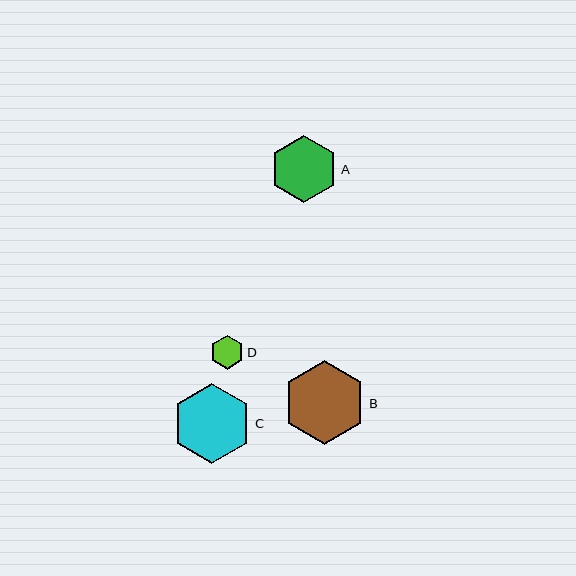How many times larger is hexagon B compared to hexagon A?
Hexagon B is approximately 1.2 times the size of hexagon A.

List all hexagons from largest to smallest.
From largest to smallest: B, C, A, D.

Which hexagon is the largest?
Hexagon B is the largest with a size of approximately 84 pixels.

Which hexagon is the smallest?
Hexagon D is the smallest with a size of approximately 34 pixels.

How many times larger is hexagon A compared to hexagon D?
Hexagon A is approximately 2.0 times the size of hexagon D.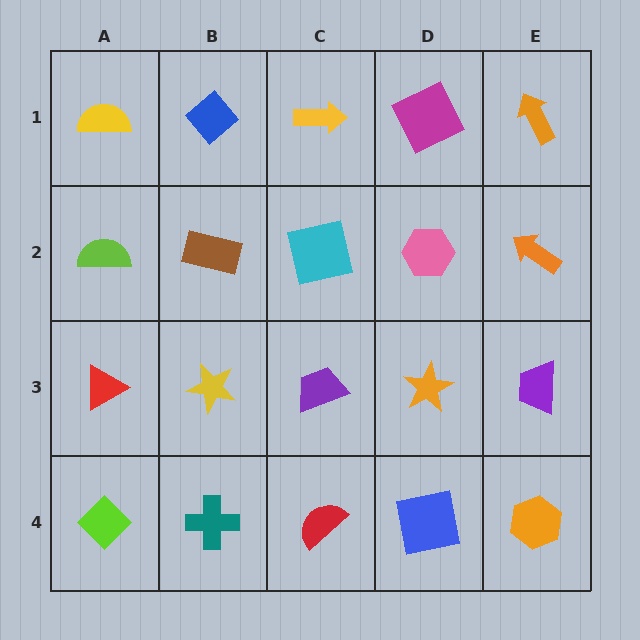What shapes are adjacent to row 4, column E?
A purple trapezoid (row 3, column E), a blue square (row 4, column D).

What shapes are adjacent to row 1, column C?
A cyan square (row 2, column C), a blue diamond (row 1, column B), a magenta square (row 1, column D).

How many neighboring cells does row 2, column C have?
4.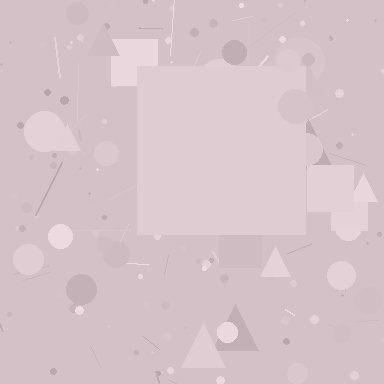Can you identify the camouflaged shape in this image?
The camouflaged shape is a square.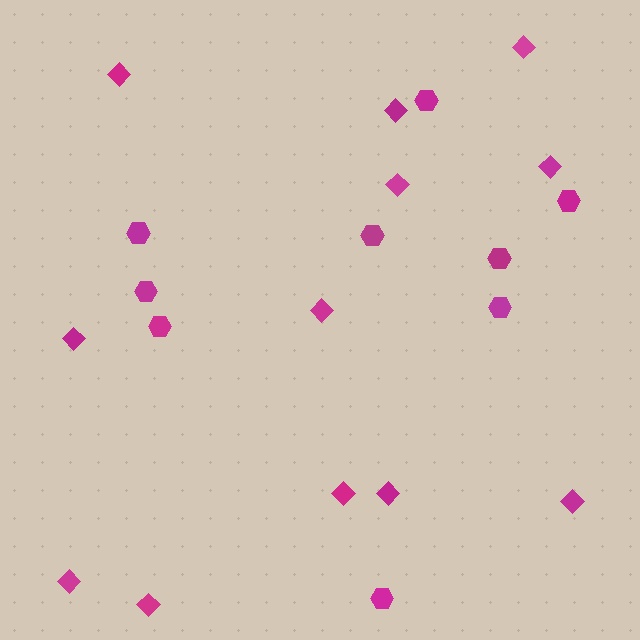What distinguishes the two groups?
There are 2 groups: one group of diamonds (12) and one group of hexagons (9).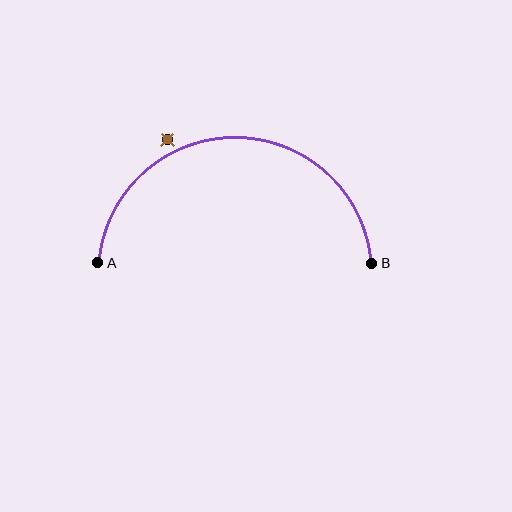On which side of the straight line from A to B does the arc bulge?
The arc bulges above the straight line connecting A and B.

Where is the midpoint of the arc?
The arc midpoint is the point on the curve farthest from the straight line joining A and B. It sits above that line.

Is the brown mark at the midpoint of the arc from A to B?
No — the brown mark does not lie on the arc at all. It sits slightly outside the curve.